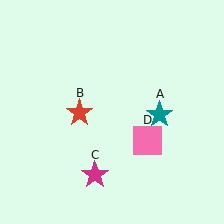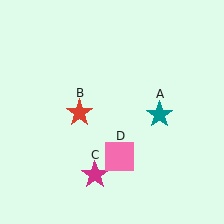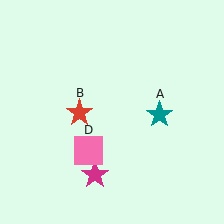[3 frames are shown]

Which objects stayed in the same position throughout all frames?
Teal star (object A) and red star (object B) and magenta star (object C) remained stationary.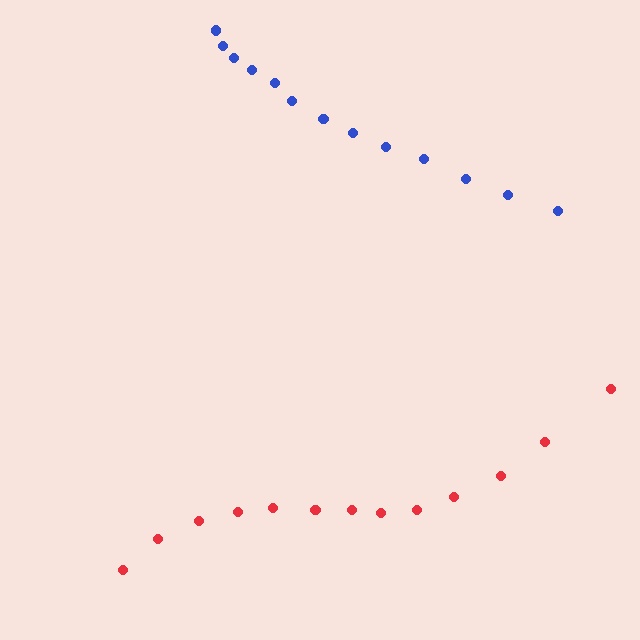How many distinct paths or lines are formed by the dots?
There are 2 distinct paths.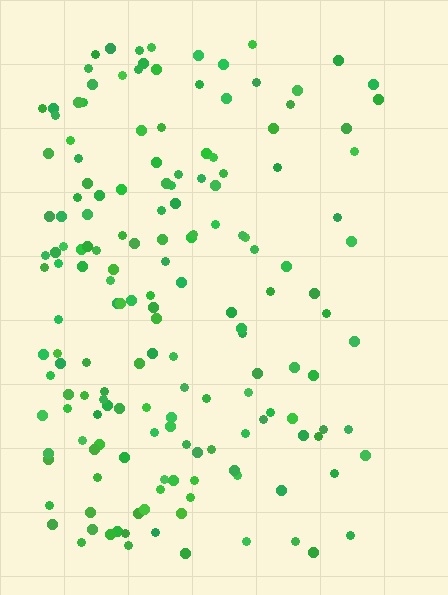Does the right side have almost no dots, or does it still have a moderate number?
Still a moderate number, just noticeably fewer than the left.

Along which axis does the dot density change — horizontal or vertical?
Horizontal.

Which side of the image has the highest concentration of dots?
The left.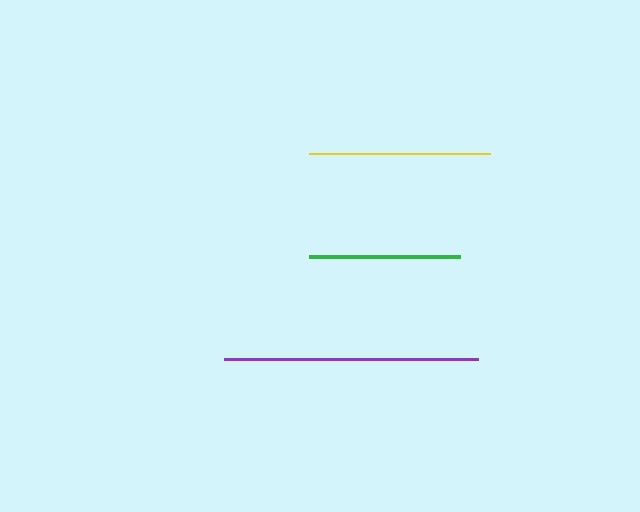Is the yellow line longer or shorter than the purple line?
The purple line is longer than the yellow line.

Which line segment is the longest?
The purple line is the longest at approximately 254 pixels.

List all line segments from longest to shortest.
From longest to shortest: purple, yellow, green.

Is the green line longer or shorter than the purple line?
The purple line is longer than the green line.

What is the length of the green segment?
The green segment is approximately 152 pixels long.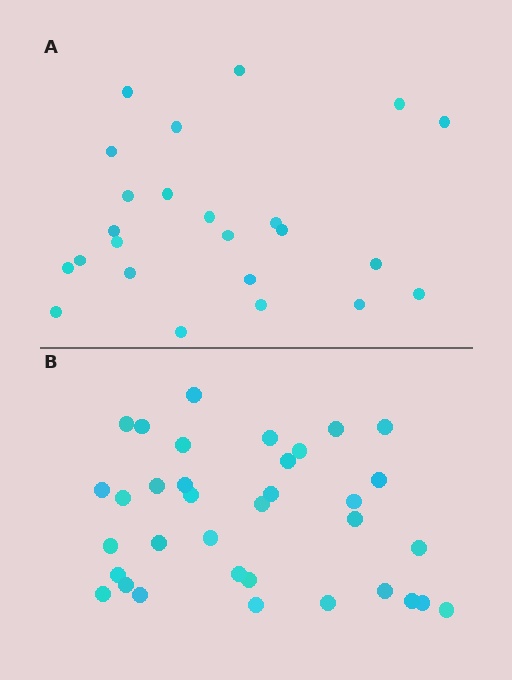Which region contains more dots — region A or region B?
Region B (the bottom region) has more dots.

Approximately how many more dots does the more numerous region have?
Region B has roughly 12 or so more dots than region A.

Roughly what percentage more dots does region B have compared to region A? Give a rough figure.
About 45% more.